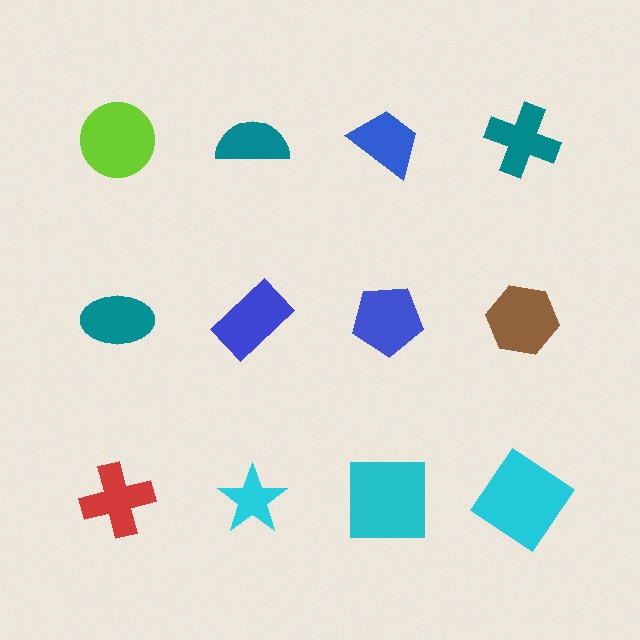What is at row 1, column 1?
A lime circle.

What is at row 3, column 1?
A red cross.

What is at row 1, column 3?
A blue trapezoid.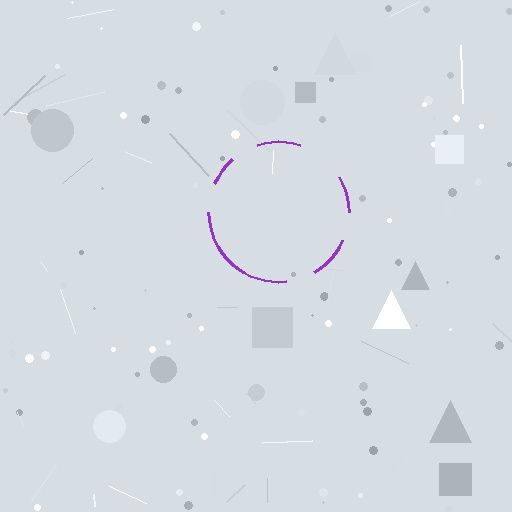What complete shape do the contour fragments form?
The contour fragments form a circle.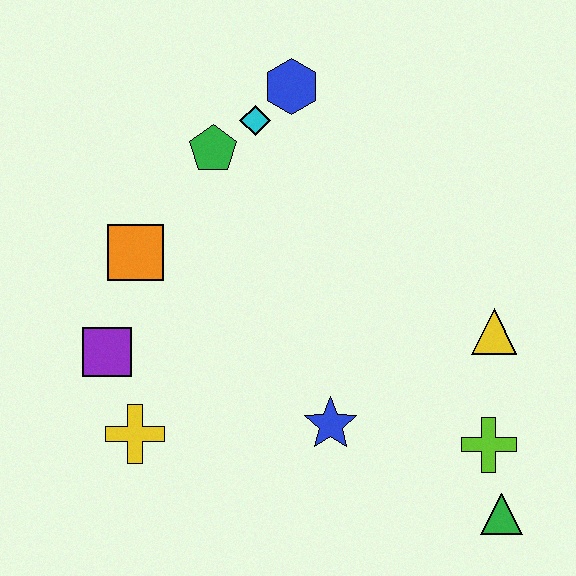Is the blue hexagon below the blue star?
No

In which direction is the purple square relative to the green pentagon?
The purple square is below the green pentagon.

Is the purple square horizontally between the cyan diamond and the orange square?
No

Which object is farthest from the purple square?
The green triangle is farthest from the purple square.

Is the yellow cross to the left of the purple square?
No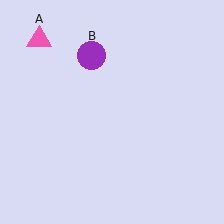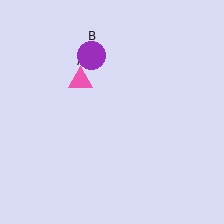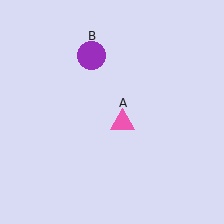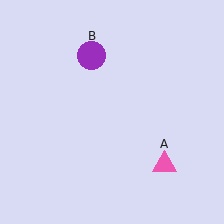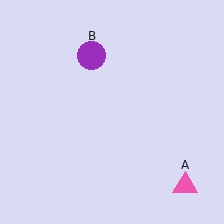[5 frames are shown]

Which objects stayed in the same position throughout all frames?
Purple circle (object B) remained stationary.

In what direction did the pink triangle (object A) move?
The pink triangle (object A) moved down and to the right.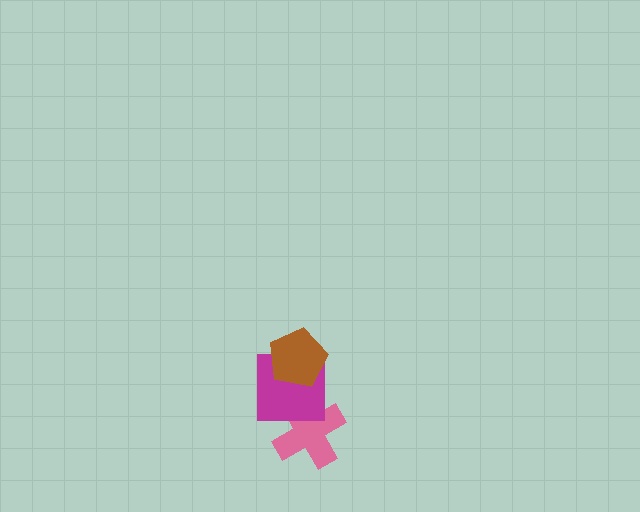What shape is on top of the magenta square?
The brown pentagon is on top of the magenta square.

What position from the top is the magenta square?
The magenta square is 2nd from the top.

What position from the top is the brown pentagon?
The brown pentagon is 1st from the top.